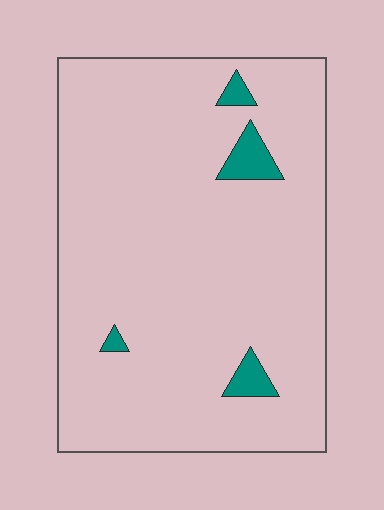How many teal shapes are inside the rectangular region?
4.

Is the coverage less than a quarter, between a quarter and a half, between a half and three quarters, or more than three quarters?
Less than a quarter.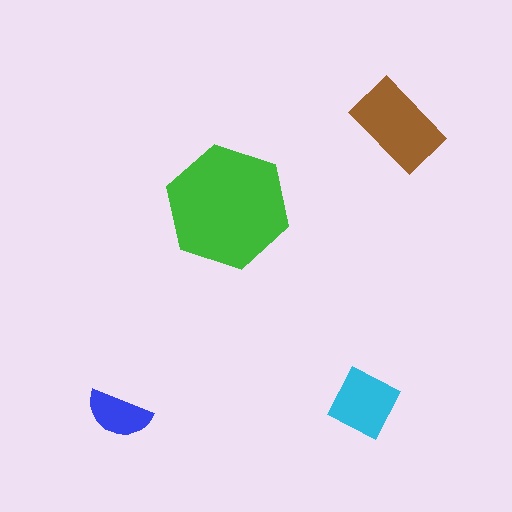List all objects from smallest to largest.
The blue semicircle, the cyan diamond, the brown rectangle, the green hexagon.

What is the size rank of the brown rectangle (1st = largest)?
2nd.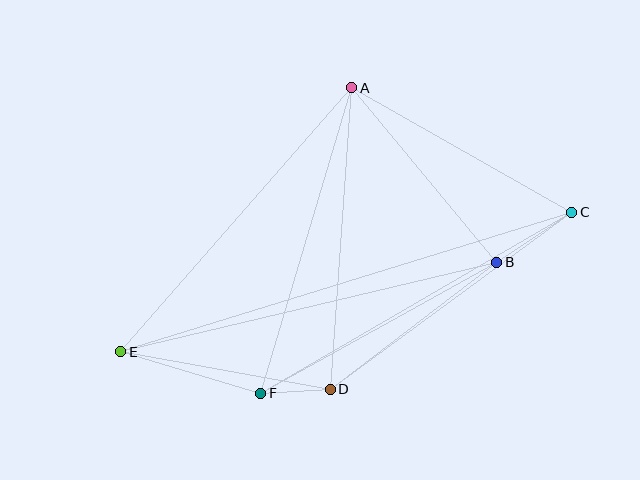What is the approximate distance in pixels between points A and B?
The distance between A and B is approximately 227 pixels.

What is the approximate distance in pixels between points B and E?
The distance between B and E is approximately 386 pixels.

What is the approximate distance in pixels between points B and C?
The distance between B and C is approximately 90 pixels.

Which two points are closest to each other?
Points D and F are closest to each other.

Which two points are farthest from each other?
Points C and E are farthest from each other.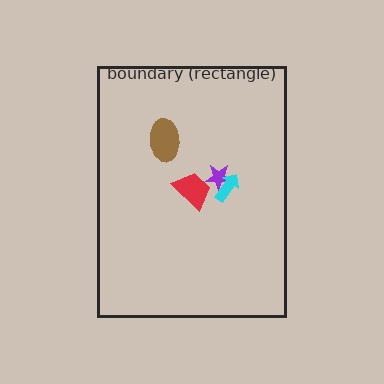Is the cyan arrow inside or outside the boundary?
Inside.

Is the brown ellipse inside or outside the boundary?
Inside.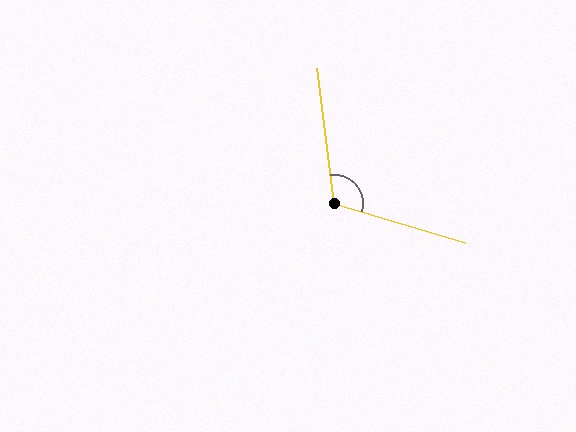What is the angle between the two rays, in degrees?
Approximately 114 degrees.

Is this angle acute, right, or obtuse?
It is obtuse.